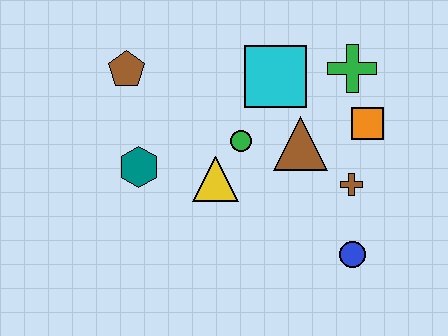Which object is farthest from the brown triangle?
The brown pentagon is farthest from the brown triangle.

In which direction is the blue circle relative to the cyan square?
The blue circle is below the cyan square.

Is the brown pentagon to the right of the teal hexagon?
No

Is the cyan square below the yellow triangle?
No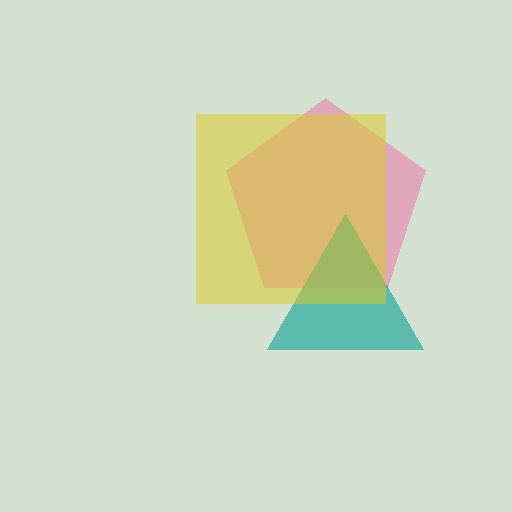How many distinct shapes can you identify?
There are 3 distinct shapes: a pink pentagon, a teal triangle, a yellow square.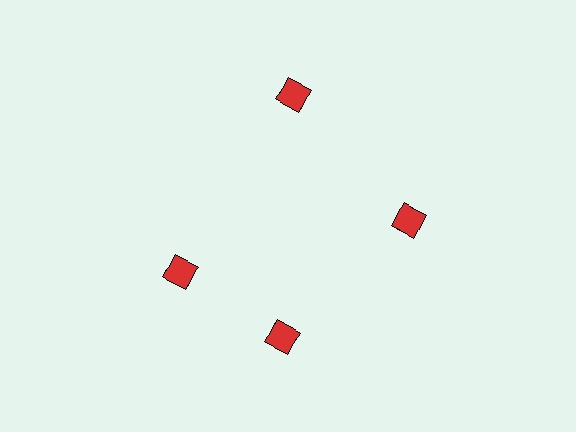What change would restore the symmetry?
The symmetry would be restored by rotating it back into even spacing with its neighbors so that all 4 diamonds sit at equal angles and equal distance from the center.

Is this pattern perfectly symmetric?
No. The 4 red diamonds are arranged in a ring, but one element near the 9 o'clock position is rotated out of alignment along the ring, breaking the 4-fold rotational symmetry.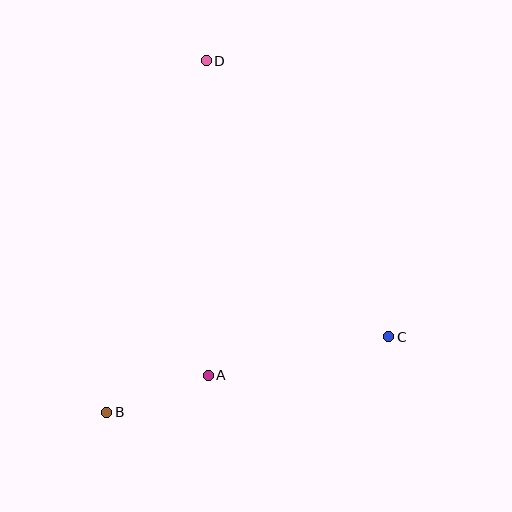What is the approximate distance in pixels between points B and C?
The distance between B and C is approximately 292 pixels.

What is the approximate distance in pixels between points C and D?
The distance between C and D is approximately 331 pixels.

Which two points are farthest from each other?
Points B and D are farthest from each other.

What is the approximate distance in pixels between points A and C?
The distance between A and C is approximately 185 pixels.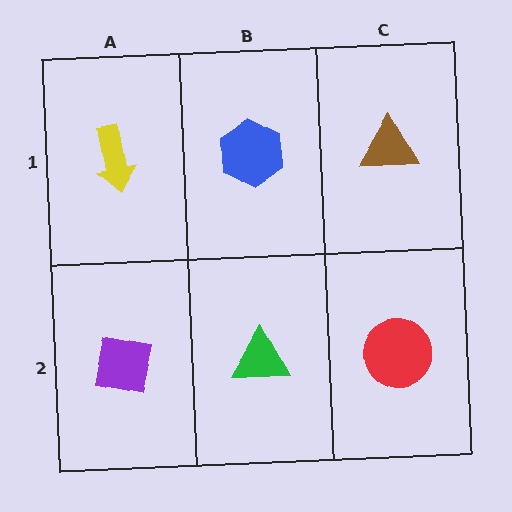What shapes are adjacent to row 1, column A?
A purple square (row 2, column A), a blue hexagon (row 1, column B).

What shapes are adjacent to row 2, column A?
A yellow arrow (row 1, column A), a green triangle (row 2, column B).